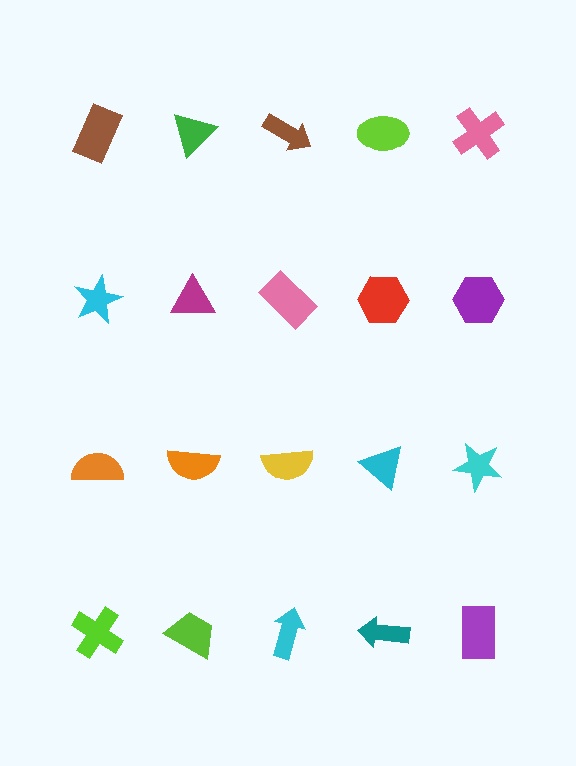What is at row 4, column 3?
A cyan arrow.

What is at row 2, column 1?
A cyan star.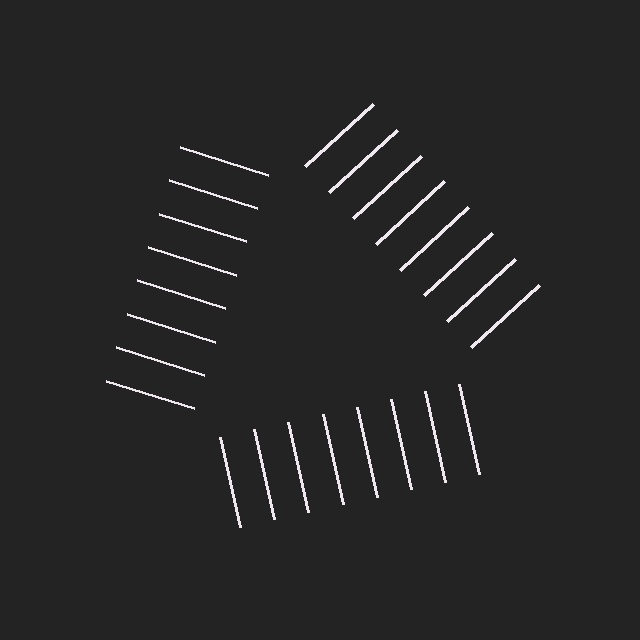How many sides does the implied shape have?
3 sides — the line-ends trace a triangle.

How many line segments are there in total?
24 — 8 along each of the 3 edges.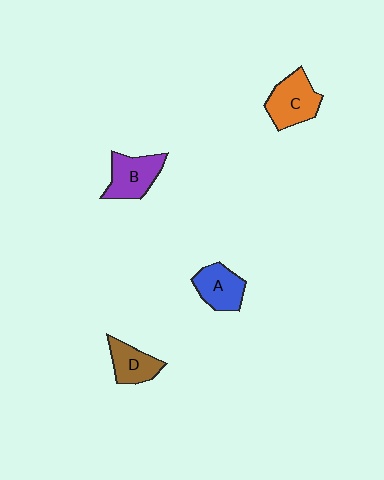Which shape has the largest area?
Shape C (orange).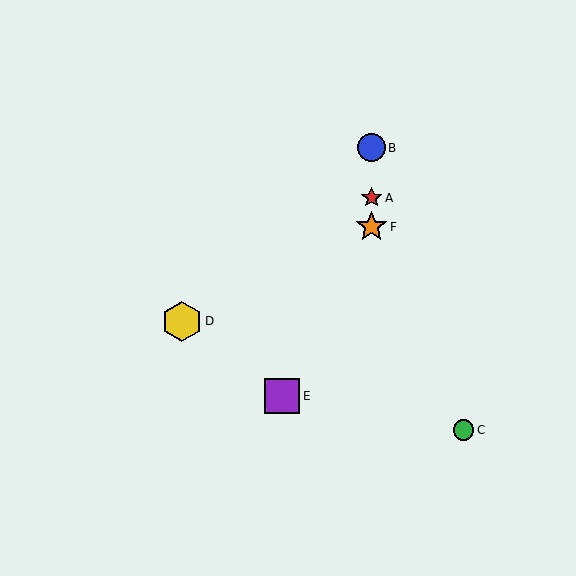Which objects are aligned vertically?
Objects A, B, F are aligned vertically.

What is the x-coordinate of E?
Object E is at x≈282.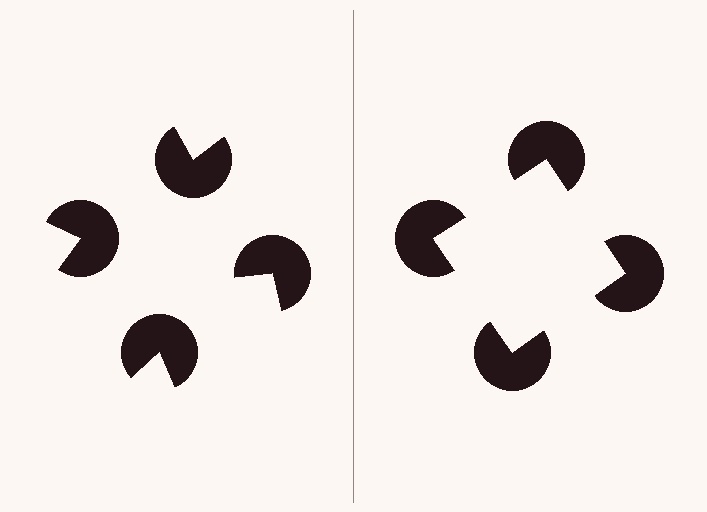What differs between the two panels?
The pac-man discs are positioned identically on both sides; only the wedge orientations differ. On the right they align to a square; on the left they are misaligned.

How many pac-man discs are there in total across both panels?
8 — 4 on each side.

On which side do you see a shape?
An illusory square appears on the right side. On the left side the wedge cuts are rotated, so no coherent shape forms.